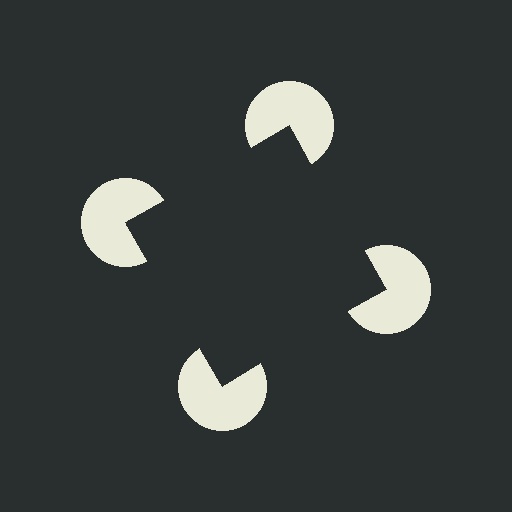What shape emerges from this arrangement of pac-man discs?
An illusory square — its edges are inferred from the aligned wedge cuts in the pac-man discs, not physically drawn.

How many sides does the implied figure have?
4 sides.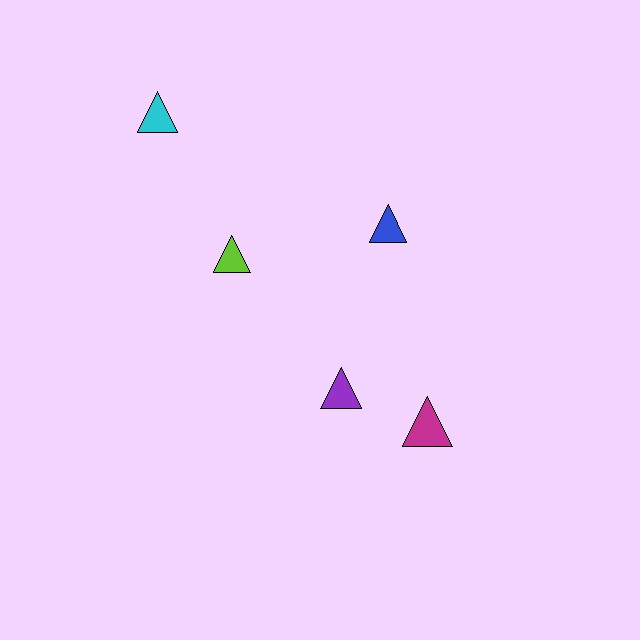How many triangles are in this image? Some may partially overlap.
There are 5 triangles.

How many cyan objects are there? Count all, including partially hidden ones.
There is 1 cyan object.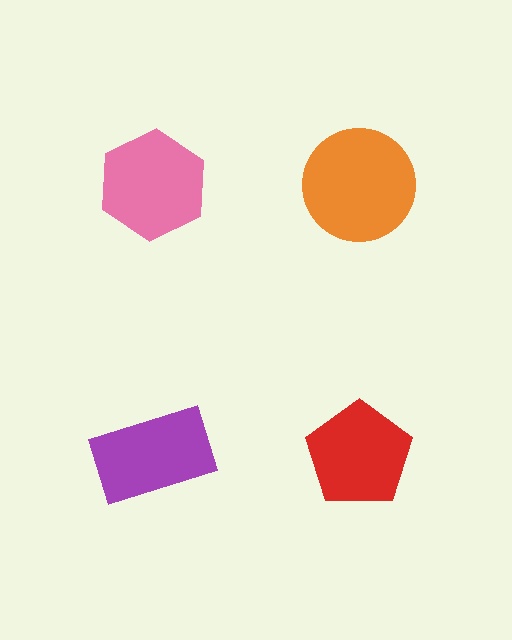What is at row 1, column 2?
An orange circle.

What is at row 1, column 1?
A pink hexagon.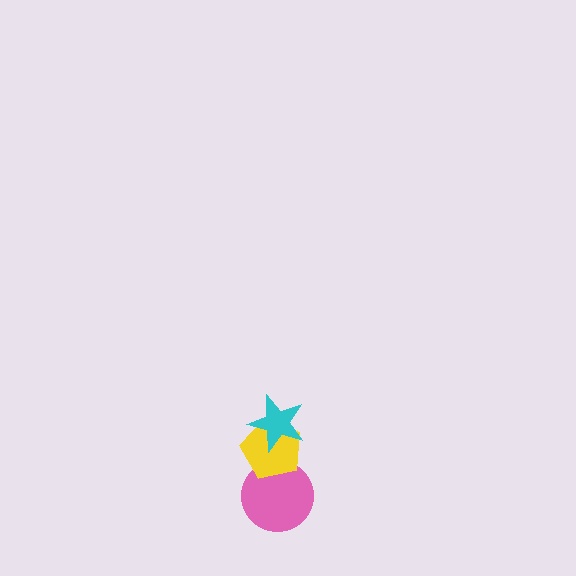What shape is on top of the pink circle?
The yellow pentagon is on top of the pink circle.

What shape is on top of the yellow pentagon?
The cyan star is on top of the yellow pentagon.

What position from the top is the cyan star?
The cyan star is 1st from the top.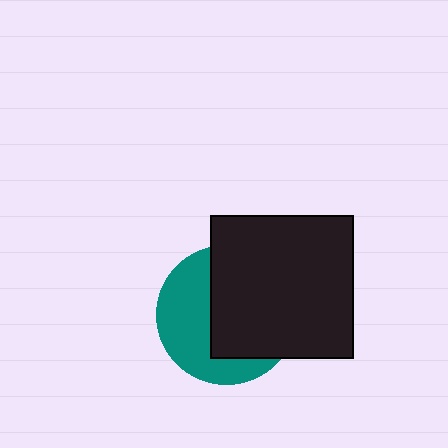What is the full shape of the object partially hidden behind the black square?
The partially hidden object is a teal circle.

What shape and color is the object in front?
The object in front is a black square.